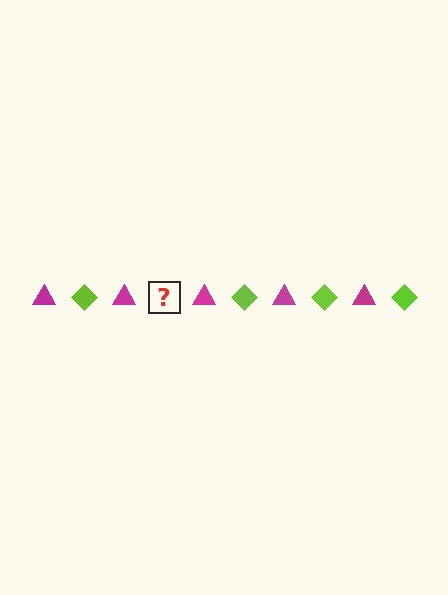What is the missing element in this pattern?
The missing element is a lime diamond.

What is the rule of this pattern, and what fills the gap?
The rule is that the pattern alternates between magenta triangle and lime diamond. The gap should be filled with a lime diamond.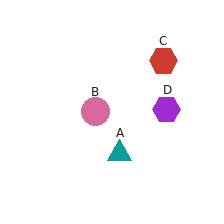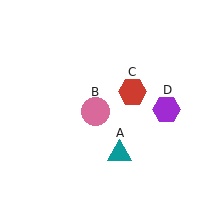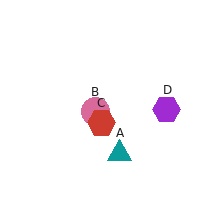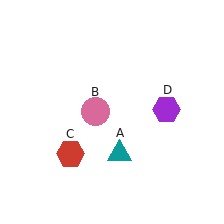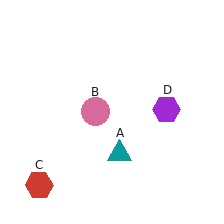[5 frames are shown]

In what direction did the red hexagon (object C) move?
The red hexagon (object C) moved down and to the left.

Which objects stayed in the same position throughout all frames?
Teal triangle (object A) and pink circle (object B) and purple hexagon (object D) remained stationary.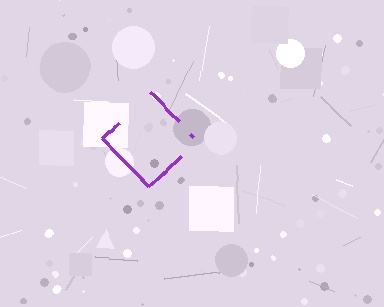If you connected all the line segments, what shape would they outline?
They would outline a diamond.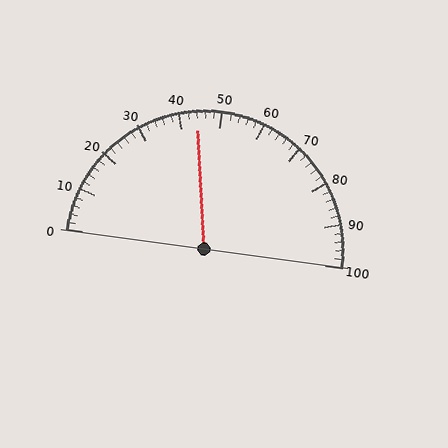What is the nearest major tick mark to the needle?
The nearest major tick mark is 40.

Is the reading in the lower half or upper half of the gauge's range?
The reading is in the lower half of the range (0 to 100).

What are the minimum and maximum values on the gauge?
The gauge ranges from 0 to 100.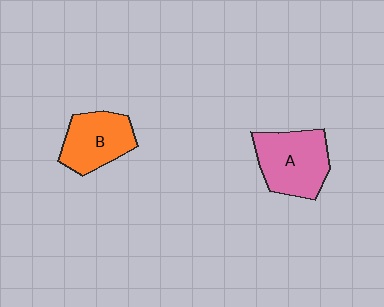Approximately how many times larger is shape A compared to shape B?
Approximately 1.2 times.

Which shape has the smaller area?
Shape B (orange).